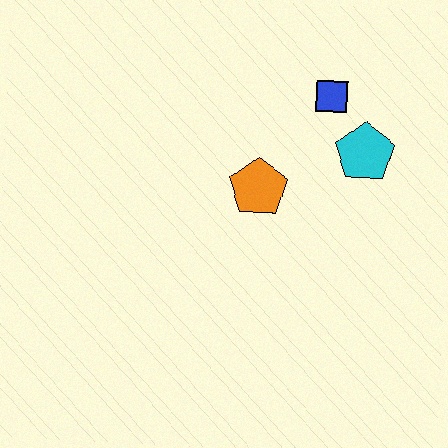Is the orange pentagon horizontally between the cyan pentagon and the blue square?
No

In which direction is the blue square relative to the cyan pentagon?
The blue square is above the cyan pentagon.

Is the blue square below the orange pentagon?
No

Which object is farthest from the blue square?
The orange pentagon is farthest from the blue square.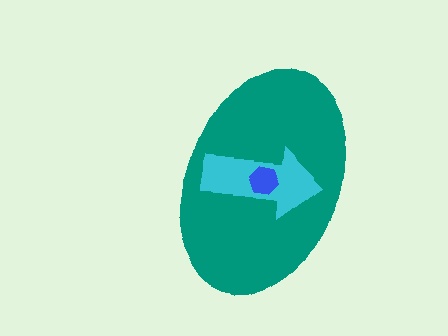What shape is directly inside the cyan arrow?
The blue hexagon.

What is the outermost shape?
The teal ellipse.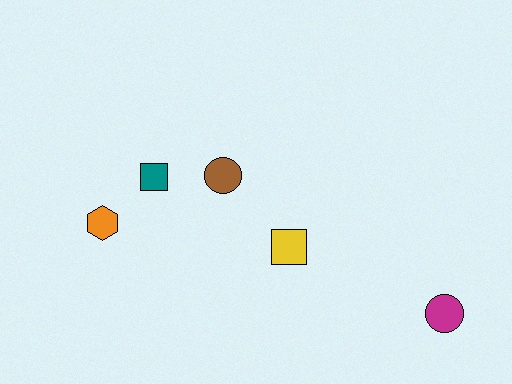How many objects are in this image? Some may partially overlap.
There are 5 objects.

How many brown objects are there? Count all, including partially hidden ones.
There is 1 brown object.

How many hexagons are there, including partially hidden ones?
There is 1 hexagon.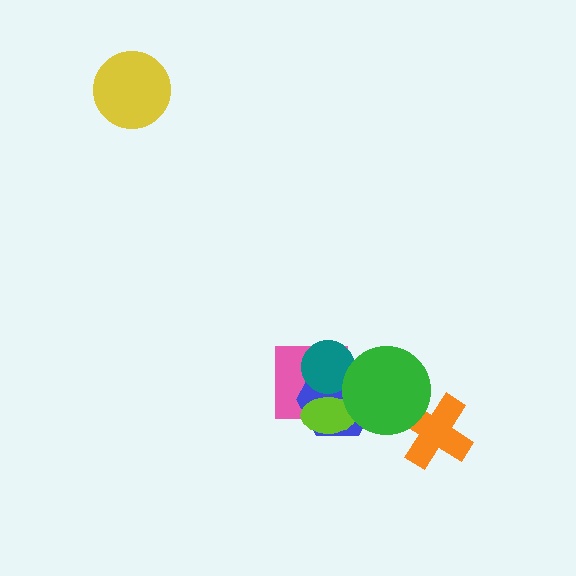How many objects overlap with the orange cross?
1 object overlaps with the orange cross.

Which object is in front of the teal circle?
The green circle is in front of the teal circle.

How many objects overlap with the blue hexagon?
4 objects overlap with the blue hexagon.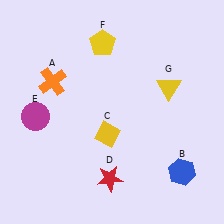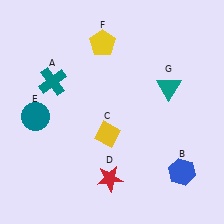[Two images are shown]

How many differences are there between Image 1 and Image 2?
There are 3 differences between the two images.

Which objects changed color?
A changed from orange to teal. E changed from magenta to teal. G changed from yellow to teal.